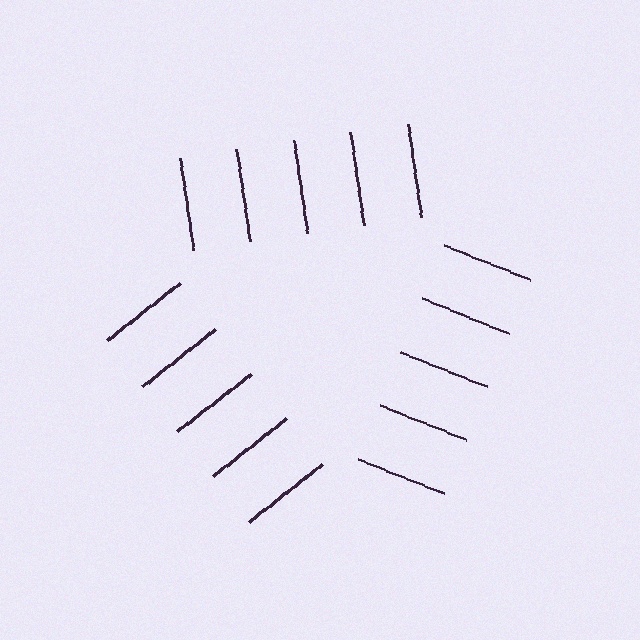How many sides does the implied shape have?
3 sides — the line-ends trace a triangle.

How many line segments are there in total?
15 — 5 along each of the 3 edges.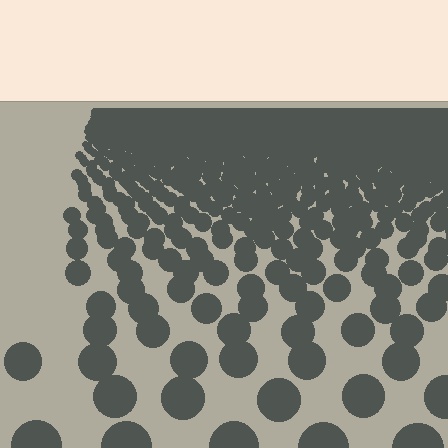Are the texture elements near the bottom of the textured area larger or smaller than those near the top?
Larger. Near the bottom, elements are closer to the viewer and appear at a bigger on-screen size.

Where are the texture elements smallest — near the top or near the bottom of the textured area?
Near the top.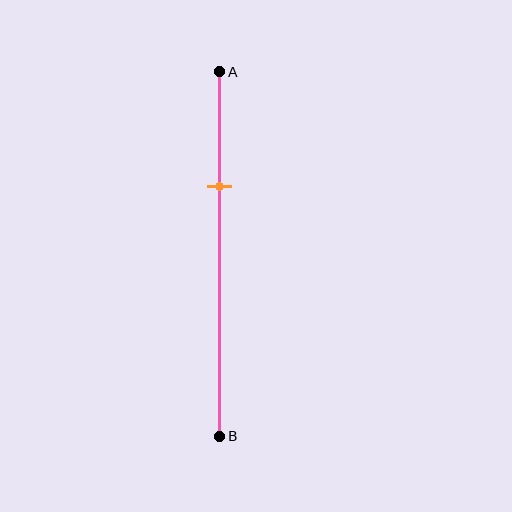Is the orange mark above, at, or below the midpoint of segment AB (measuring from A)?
The orange mark is above the midpoint of segment AB.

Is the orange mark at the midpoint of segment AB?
No, the mark is at about 30% from A, not at the 50% midpoint.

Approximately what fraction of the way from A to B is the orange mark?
The orange mark is approximately 30% of the way from A to B.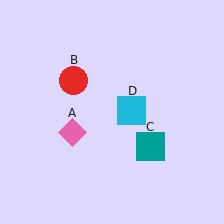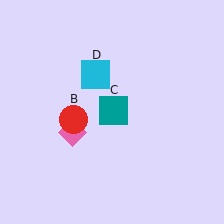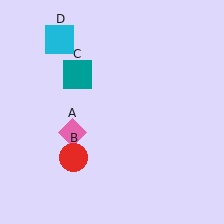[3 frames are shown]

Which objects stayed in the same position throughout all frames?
Pink diamond (object A) remained stationary.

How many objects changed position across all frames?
3 objects changed position: red circle (object B), teal square (object C), cyan square (object D).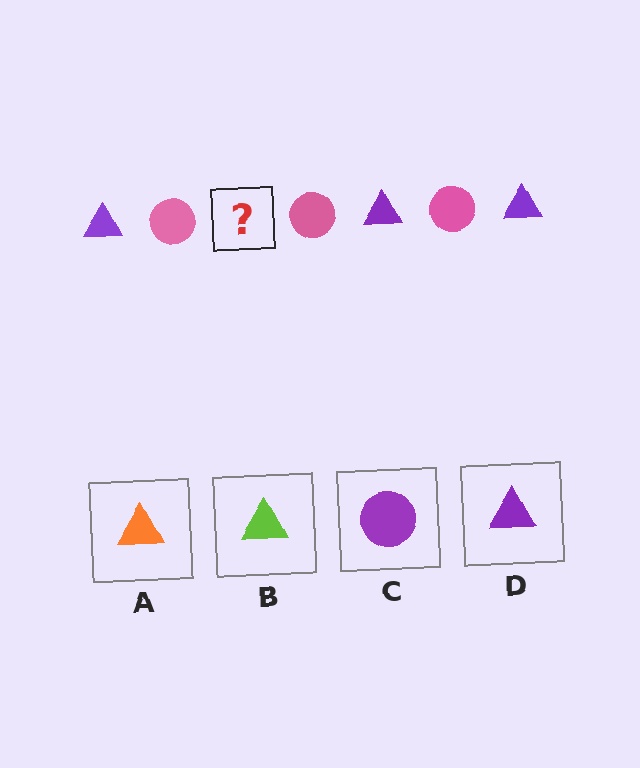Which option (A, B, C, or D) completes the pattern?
D.